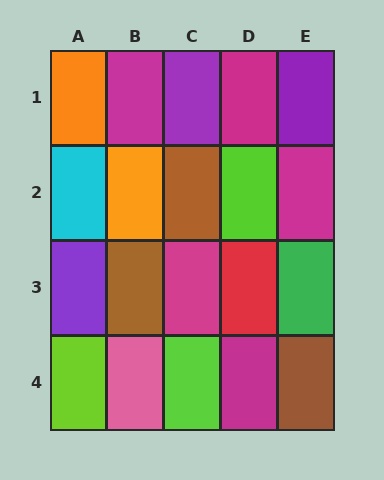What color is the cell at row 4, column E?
Brown.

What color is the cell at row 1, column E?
Purple.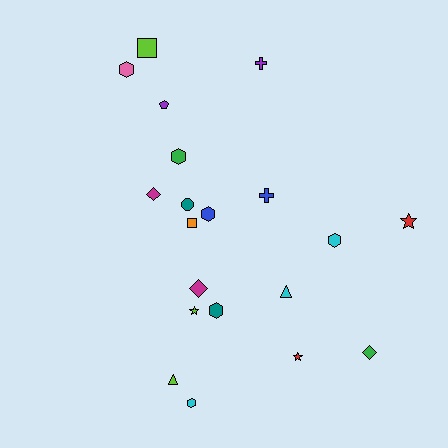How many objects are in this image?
There are 20 objects.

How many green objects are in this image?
There are 2 green objects.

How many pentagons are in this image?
There is 1 pentagon.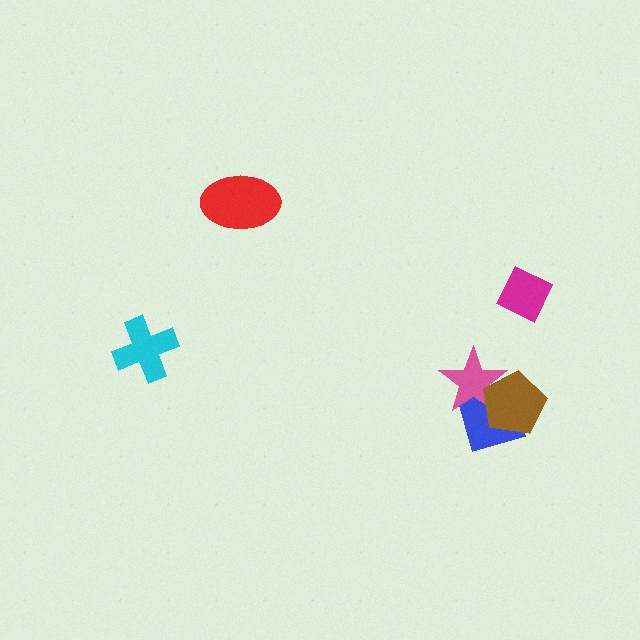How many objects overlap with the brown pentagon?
2 objects overlap with the brown pentagon.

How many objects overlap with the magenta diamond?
0 objects overlap with the magenta diamond.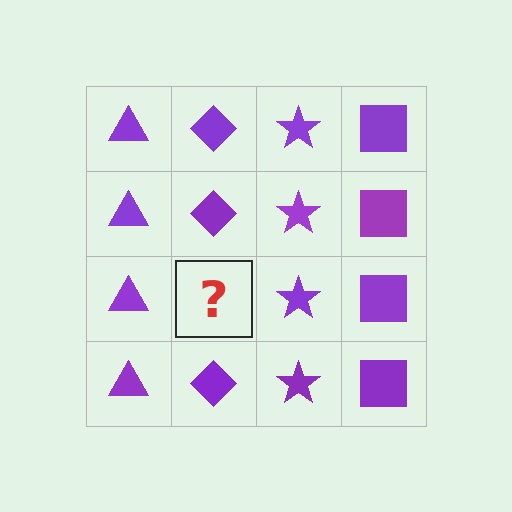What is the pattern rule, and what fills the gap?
The rule is that each column has a consistent shape. The gap should be filled with a purple diamond.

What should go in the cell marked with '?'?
The missing cell should contain a purple diamond.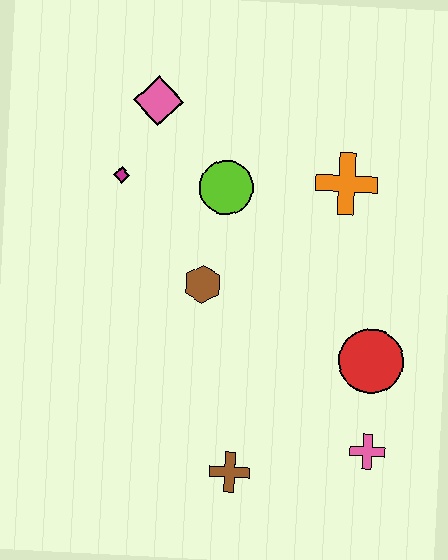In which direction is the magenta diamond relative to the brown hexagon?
The magenta diamond is above the brown hexagon.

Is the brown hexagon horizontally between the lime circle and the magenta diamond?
Yes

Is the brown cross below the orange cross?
Yes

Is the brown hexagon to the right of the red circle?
No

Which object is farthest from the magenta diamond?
The pink cross is farthest from the magenta diamond.